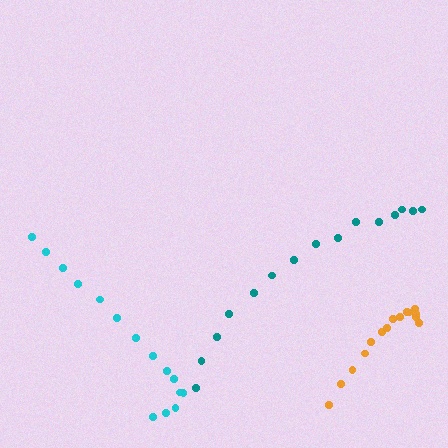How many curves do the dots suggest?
There are 3 distinct paths.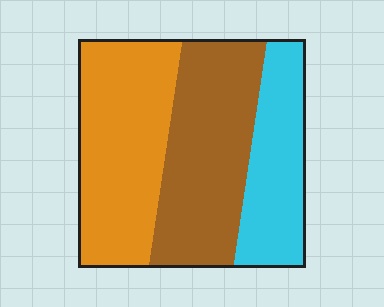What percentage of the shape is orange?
Orange covers about 40% of the shape.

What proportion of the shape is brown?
Brown takes up about three eighths (3/8) of the shape.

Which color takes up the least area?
Cyan, at roughly 25%.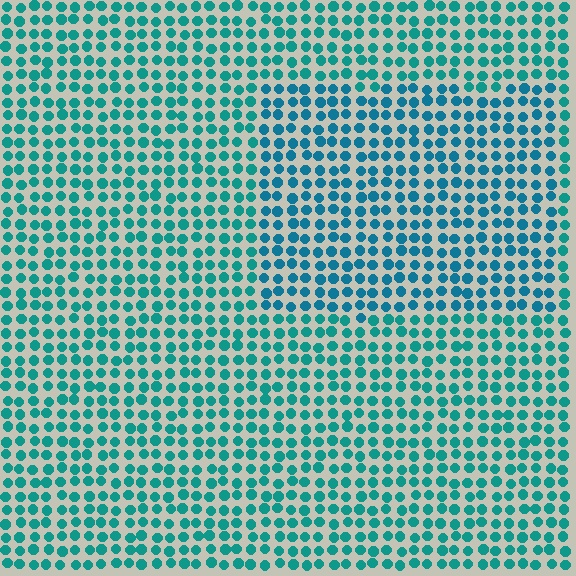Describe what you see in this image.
The image is filled with small teal elements in a uniform arrangement. A rectangle-shaped region is visible where the elements are tinted to a slightly different hue, forming a subtle color boundary.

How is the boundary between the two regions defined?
The boundary is defined purely by a slight shift in hue (about 20 degrees). Spacing, size, and orientation are identical on both sides.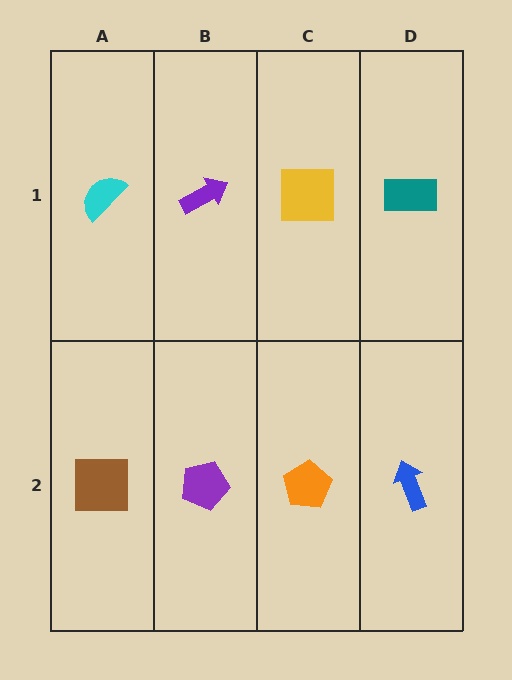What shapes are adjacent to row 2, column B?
A purple arrow (row 1, column B), a brown square (row 2, column A), an orange pentagon (row 2, column C).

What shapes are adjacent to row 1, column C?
An orange pentagon (row 2, column C), a purple arrow (row 1, column B), a teal rectangle (row 1, column D).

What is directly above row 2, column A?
A cyan semicircle.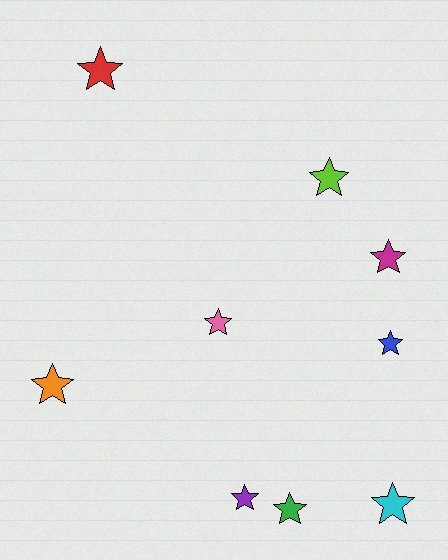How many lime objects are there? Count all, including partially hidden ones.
There is 1 lime object.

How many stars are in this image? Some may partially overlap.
There are 9 stars.